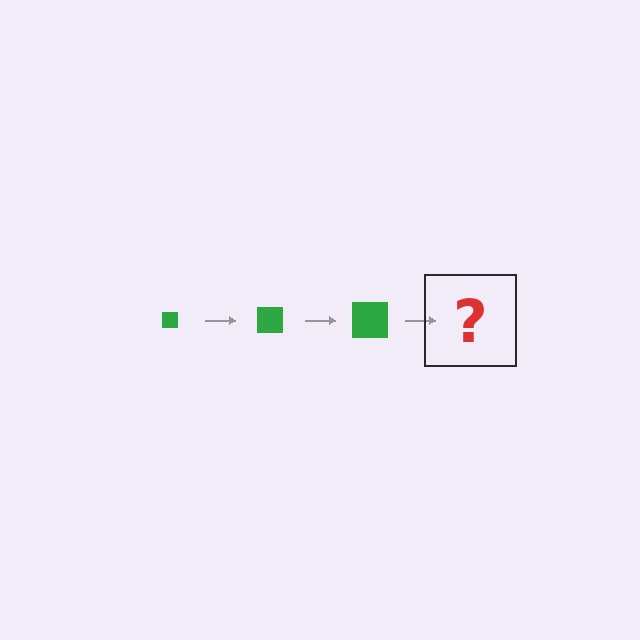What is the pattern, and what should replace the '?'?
The pattern is that the square gets progressively larger each step. The '?' should be a green square, larger than the previous one.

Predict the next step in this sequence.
The next step is a green square, larger than the previous one.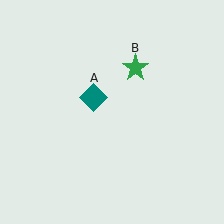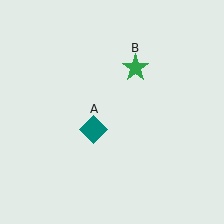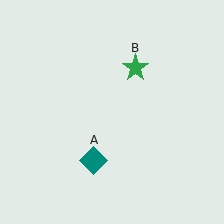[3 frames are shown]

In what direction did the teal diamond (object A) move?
The teal diamond (object A) moved down.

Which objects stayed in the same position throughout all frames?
Green star (object B) remained stationary.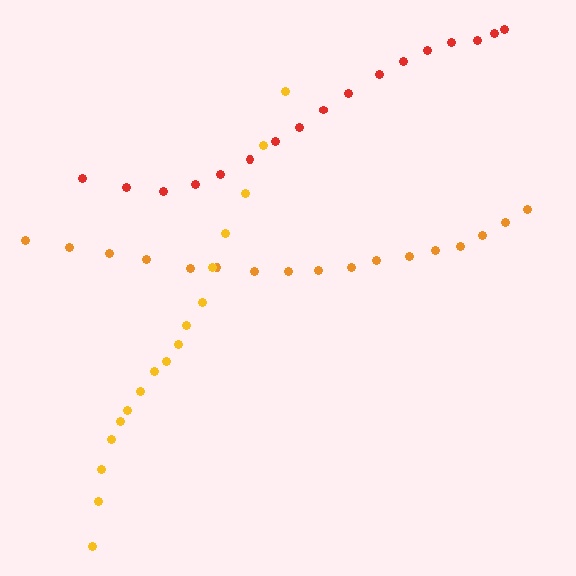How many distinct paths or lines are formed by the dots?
There are 3 distinct paths.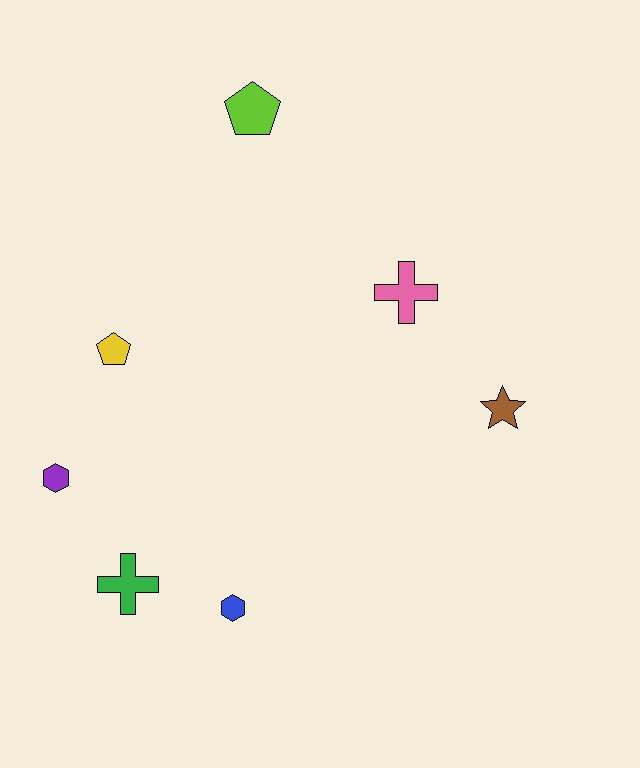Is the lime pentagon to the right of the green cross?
Yes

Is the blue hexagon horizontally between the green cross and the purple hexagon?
No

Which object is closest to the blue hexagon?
The green cross is closest to the blue hexagon.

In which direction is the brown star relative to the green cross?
The brown star is to the right of the green cross.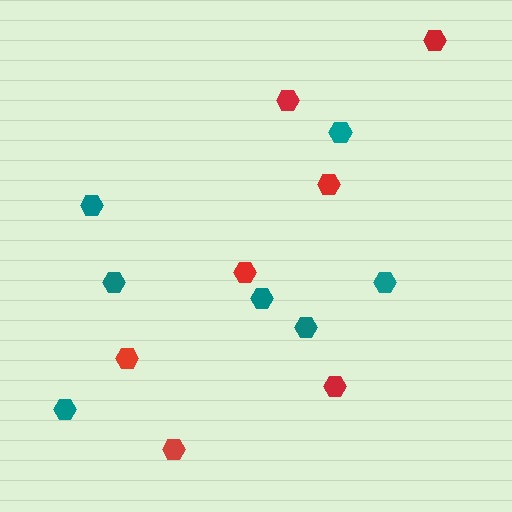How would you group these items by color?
There are 2 groups: one group of teal hexagons (7) and one group of red hexagons (7).